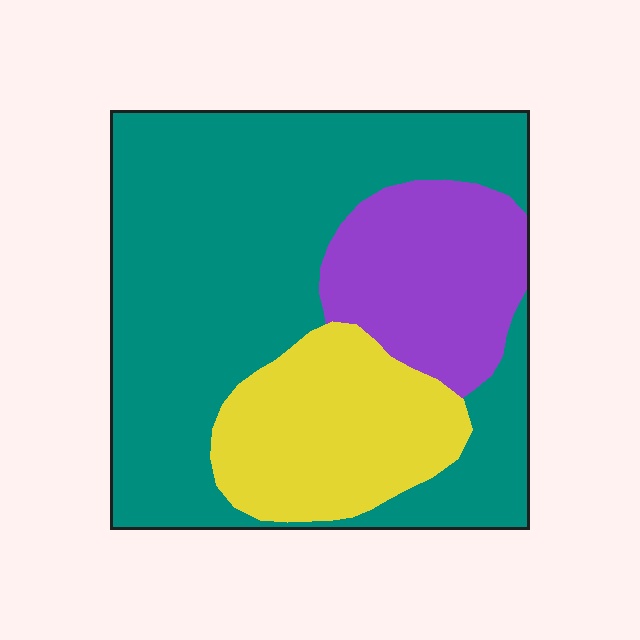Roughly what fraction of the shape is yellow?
Yellow takes up about one fifth (1/5) of the shape.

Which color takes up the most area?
Teal, at roughly 60%.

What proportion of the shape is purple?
Purple takes up about one fifth (1/5) of the shape.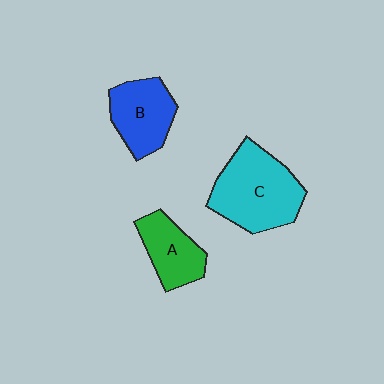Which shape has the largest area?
Shape C (cyan).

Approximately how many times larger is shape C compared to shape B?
Approximately 1.5 times.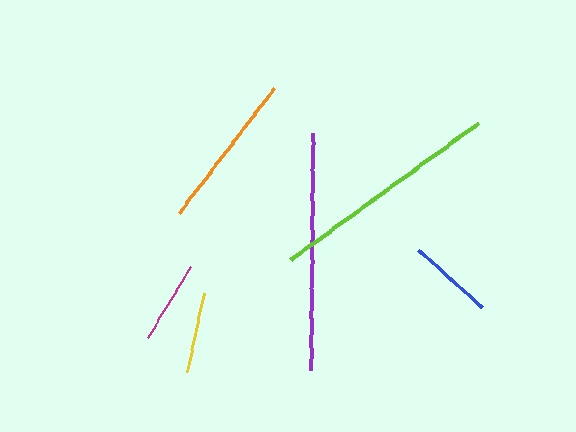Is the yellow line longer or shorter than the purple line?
The purple line is longer than the yellow line.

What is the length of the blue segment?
The blue segment is approximately 86 pixels long.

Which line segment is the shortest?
The yellow line is the shortest at approximately 80 pixels.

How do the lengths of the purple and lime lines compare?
The purple and lime lines are approximately the same length.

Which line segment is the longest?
The purple line is the longest at approximately 237 pixels.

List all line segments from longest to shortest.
From longest to shortest: purple, lime, orange, blue, magenta, yellow.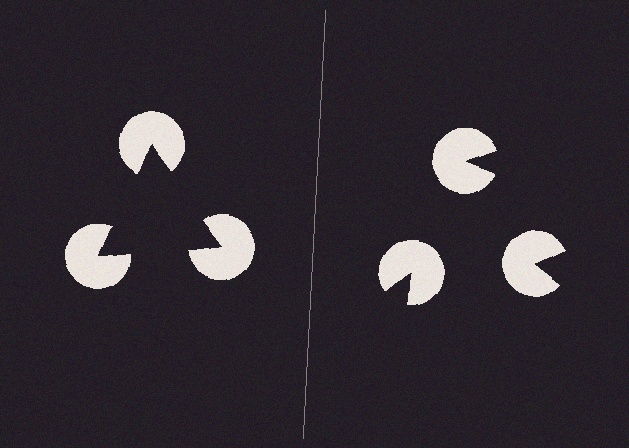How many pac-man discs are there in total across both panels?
6 — 3 on each side.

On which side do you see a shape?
An illusory triangle appears on the left side. On the right side the wedge cuts are rotated, so no coherent shape forms.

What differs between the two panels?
The pac-man discs are positioned identically on both sides; only the wedge orientations differ. On the left they align to a triangle; on the right they are misaligned.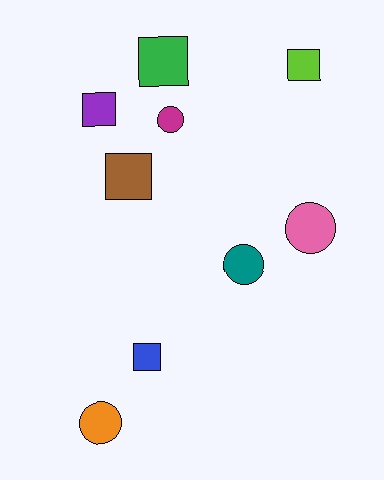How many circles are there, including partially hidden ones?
There are 4 circles.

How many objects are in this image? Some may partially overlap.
There are 9 objects.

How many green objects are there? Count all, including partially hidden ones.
There is 1 green object.